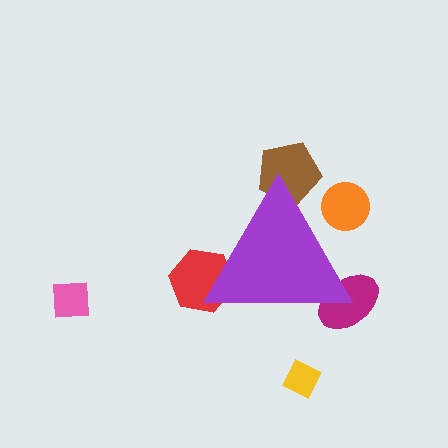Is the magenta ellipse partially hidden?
Yes, the magenta ellipse is partially hidden behind the purple triangle.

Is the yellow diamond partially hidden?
No, the yellow diamond is fully visible.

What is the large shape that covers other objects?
A purple triangle.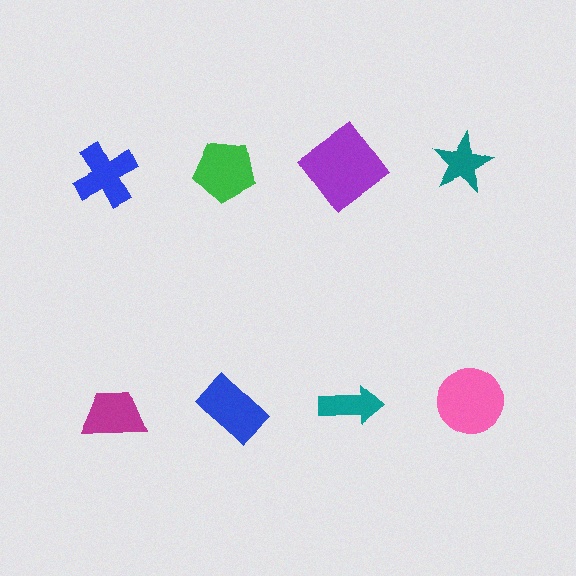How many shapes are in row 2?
4 shapes.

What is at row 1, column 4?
A teal star.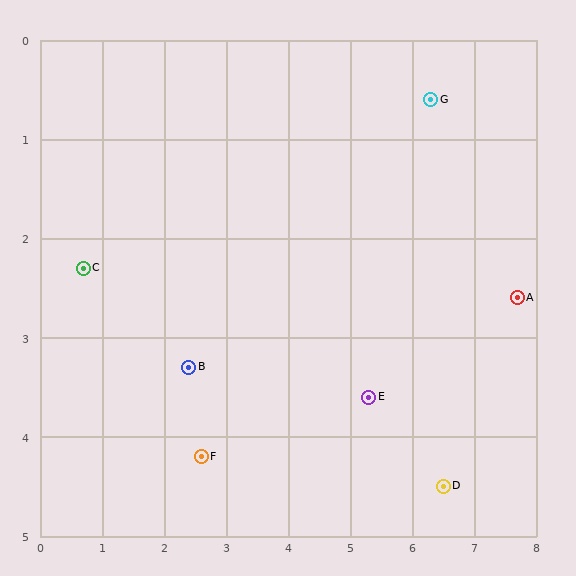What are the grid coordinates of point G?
Point G is at approximately (6.3, 0.6).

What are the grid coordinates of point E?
Point E is at approximately (5.3, 3.6).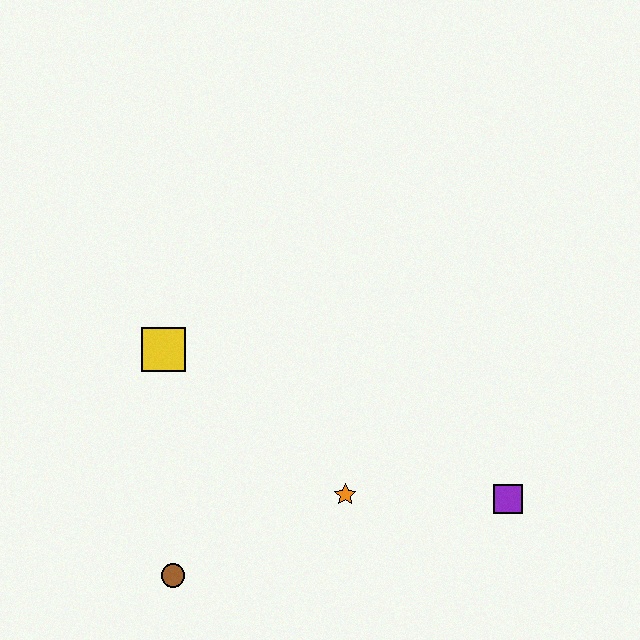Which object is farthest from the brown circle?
The purple square is farthest from the brown circle.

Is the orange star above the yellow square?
No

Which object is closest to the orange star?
The purple square is closest to the orange star.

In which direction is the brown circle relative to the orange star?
The brown circle is to the left of the orange star.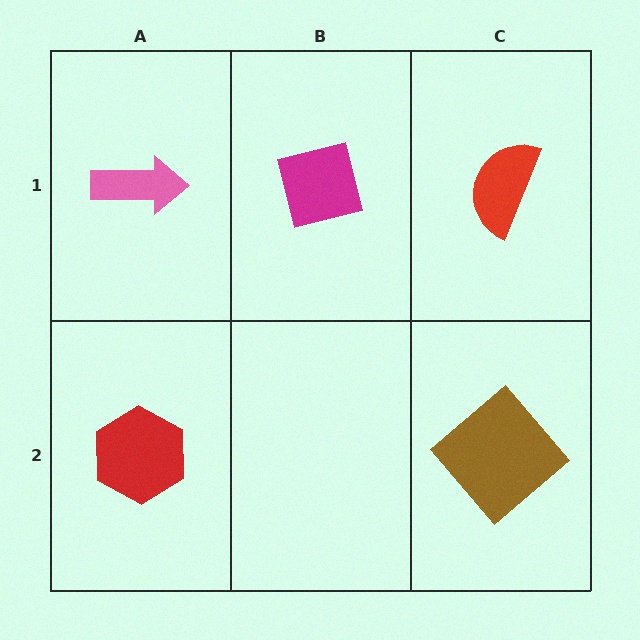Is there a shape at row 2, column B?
No, that cell is empty.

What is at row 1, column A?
A pink arrow.